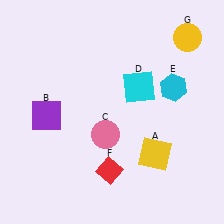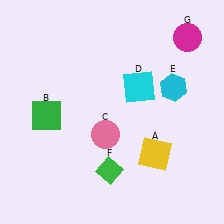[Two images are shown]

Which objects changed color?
B changed from purple to green. F changed from red to green. G changed from yellow to magenta.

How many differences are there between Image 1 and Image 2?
There are 3 differences between the two images.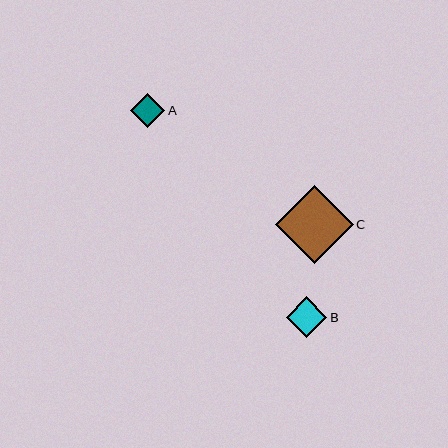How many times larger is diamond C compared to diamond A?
Diamond C is approximately 2.3 times the size of diamond A.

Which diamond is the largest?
Diamond C is the largest with a size of approximately 78 pixels.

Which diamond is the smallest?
Diamond A is the smallest with a size of approximately 34 pixels.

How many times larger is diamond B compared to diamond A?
Diamond B is approximately 1.2 times the size of diamond A.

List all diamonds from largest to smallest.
From largest to smallest: C, B, A.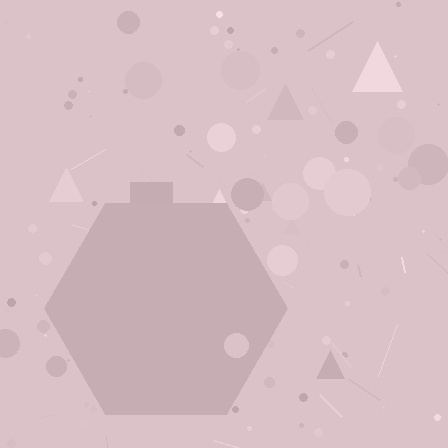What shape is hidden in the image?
A hexagon is hidden in the image.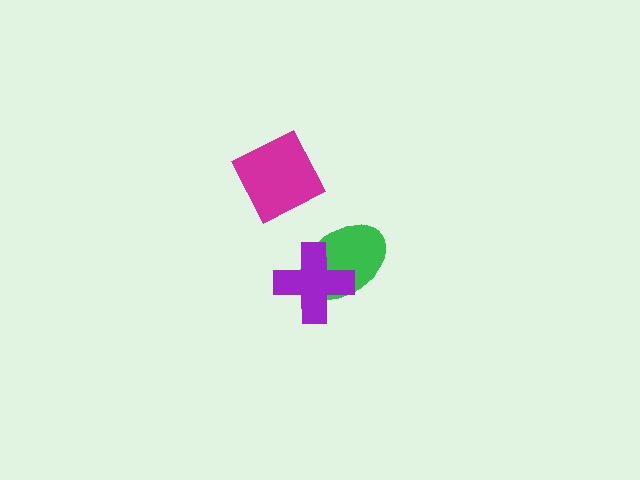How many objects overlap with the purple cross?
1 object overlaps with the purple cross.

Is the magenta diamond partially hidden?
No, no other shape covers it.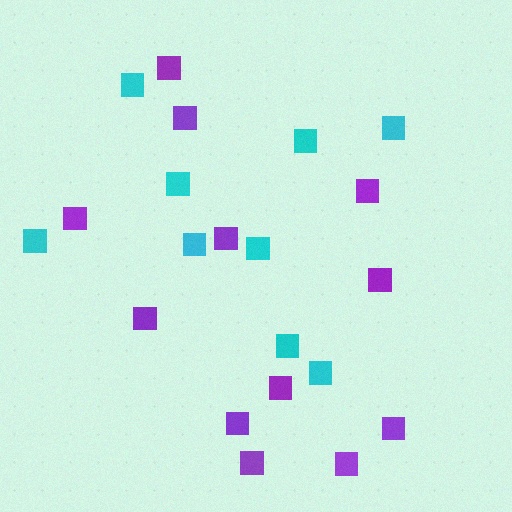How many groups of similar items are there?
There are 2 groups: one group of purple squares (12) and one group of cyan squares (9).